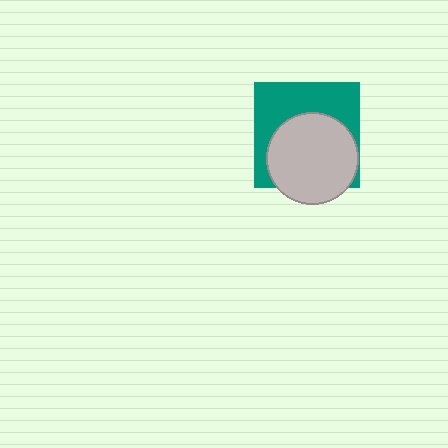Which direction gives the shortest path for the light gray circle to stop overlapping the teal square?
Moving down gives the shortest separation.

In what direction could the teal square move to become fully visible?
The teal square could move up. That would shift it out from behind the light gray circle entirely.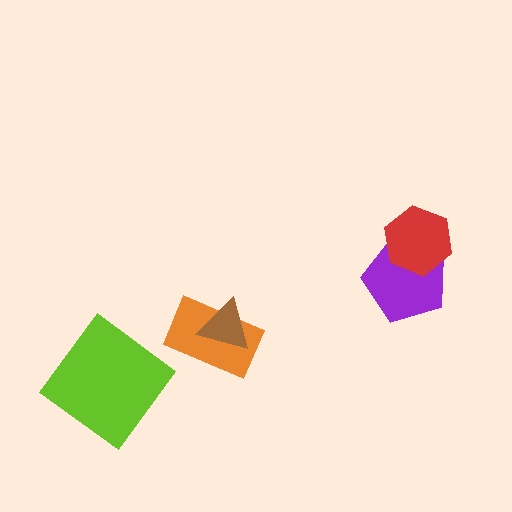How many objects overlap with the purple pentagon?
1 object overlaps with the purple pentagon.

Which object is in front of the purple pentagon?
The red hexagon is in front of the purple pentagon.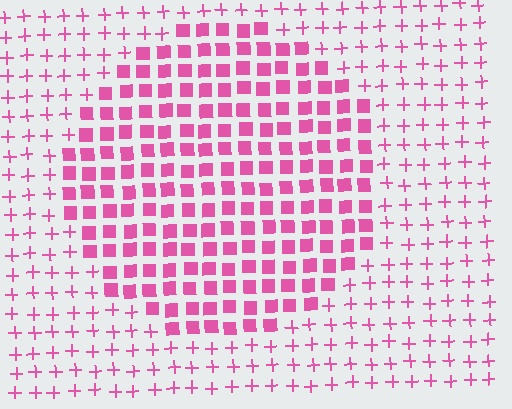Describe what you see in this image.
The image is filled with small pink elements arranged in a uniform grid. A circle-shaped region contains squares, while the surrounding area contains plus signs. The boundary is defined purely by the change in element shape.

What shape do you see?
I see a circle.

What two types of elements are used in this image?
The image uses squares inside the circle region and plus signs outside it.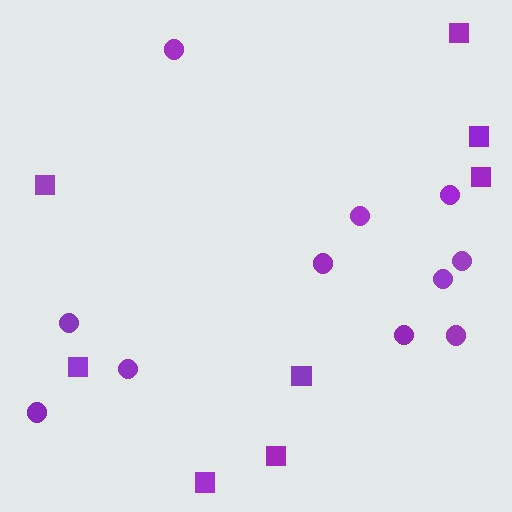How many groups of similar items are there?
There are 2 groups: one group of circles (11) and one group of squares (8).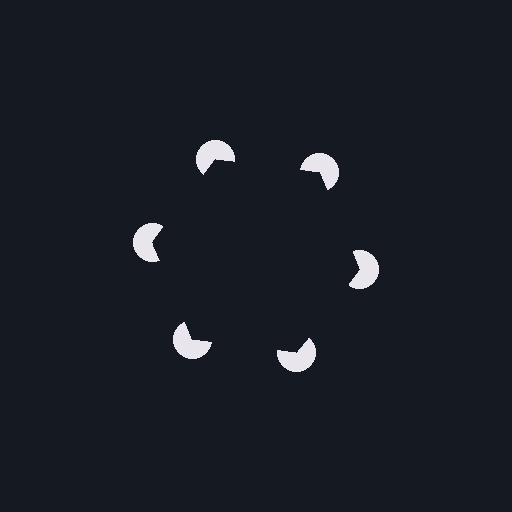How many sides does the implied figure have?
6 sides.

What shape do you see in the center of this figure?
An illusory hexagon — its edges are inferred from the aligned wedge cuts in the pac-man discs, not physically drawn.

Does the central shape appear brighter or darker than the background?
It typically appears slightly darker than the background, even though no actual brightness change is drawn.